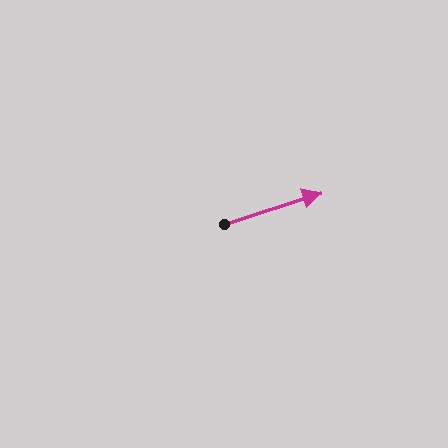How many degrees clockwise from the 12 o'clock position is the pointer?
Approximately 72 degrees.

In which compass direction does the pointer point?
East.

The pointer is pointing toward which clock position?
Roughly 2 o'clock.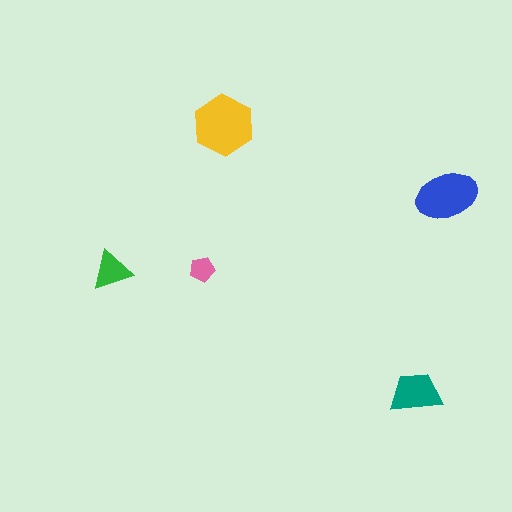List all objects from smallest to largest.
The pink pentagon, the green triangle, the teal trapezoid, the blue ellipse, the yellow hexagon.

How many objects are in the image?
There are 5 objects in the image.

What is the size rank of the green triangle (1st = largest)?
4th.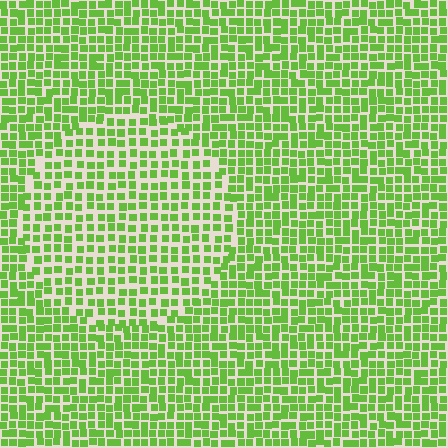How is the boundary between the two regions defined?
The boundary is defined by a change in element density (approximately 1.5x ratio). All elements are the same color, size, and shape.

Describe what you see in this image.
The image contains small lime elements arranged at two different densities. A circle-shaped region is visible where the elements are less densely packed than the surrounding area.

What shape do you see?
I see a circle.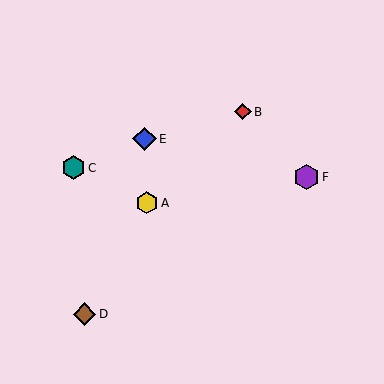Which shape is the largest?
The purple hexagon (labeled F) is the largest.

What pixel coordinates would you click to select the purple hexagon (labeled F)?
Click at (306, 177) to select the purple hexagon F.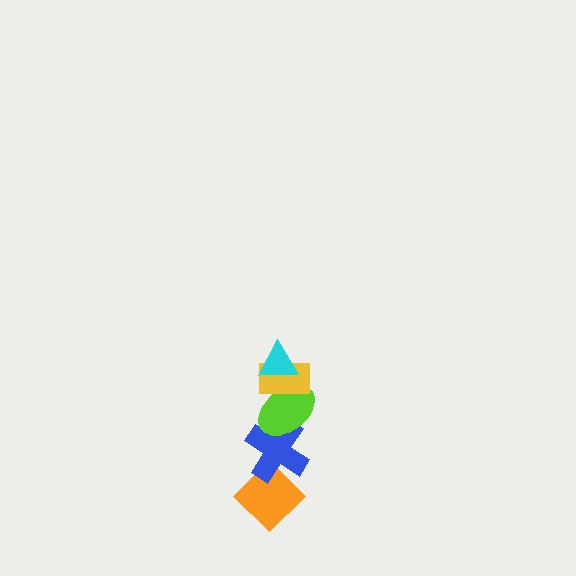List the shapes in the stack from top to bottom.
From top to bottom: the cyan triangle, the yellow rectangle, the lime ellipse, the blue cross, the orange diamond.